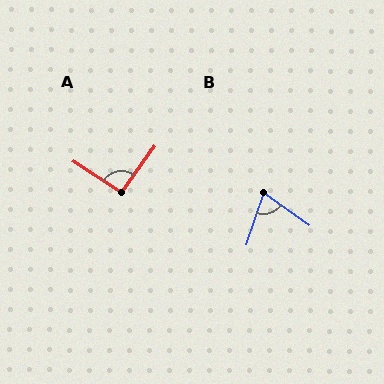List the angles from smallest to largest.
B (74°), A (93°).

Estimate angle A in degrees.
Approximately 93 degrees.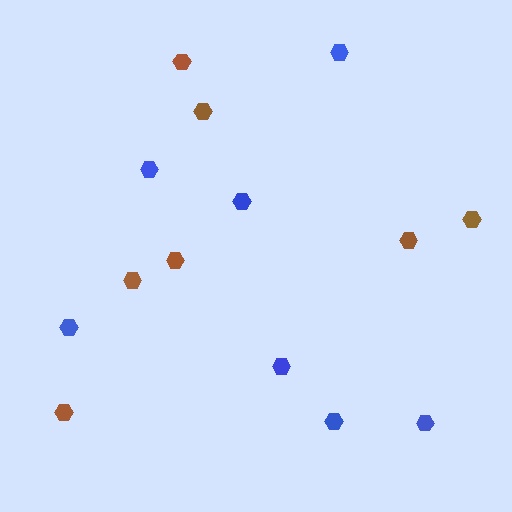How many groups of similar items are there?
There are 2 groups: one group of brown hexagons (7) and one group of blue hexagons (7).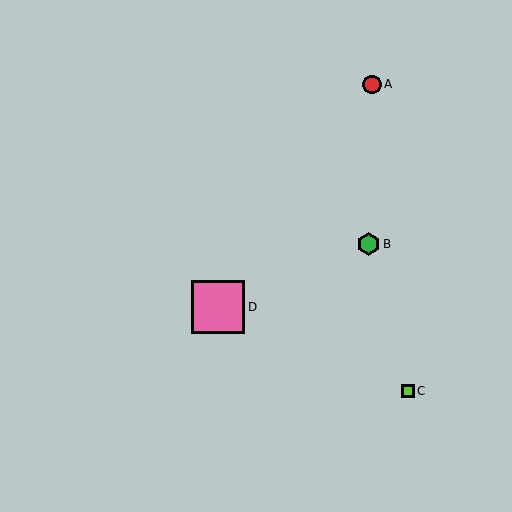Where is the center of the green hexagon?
The center of the green hexagon is at (368, 244).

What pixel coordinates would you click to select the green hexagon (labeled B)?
Click at (368, 244) to select the green hexagon B.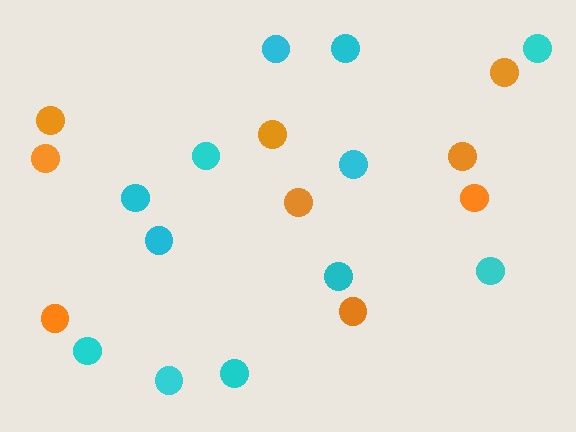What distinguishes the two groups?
There are 2 groups: one group of orange circles (9) and one group of cyan circles (12).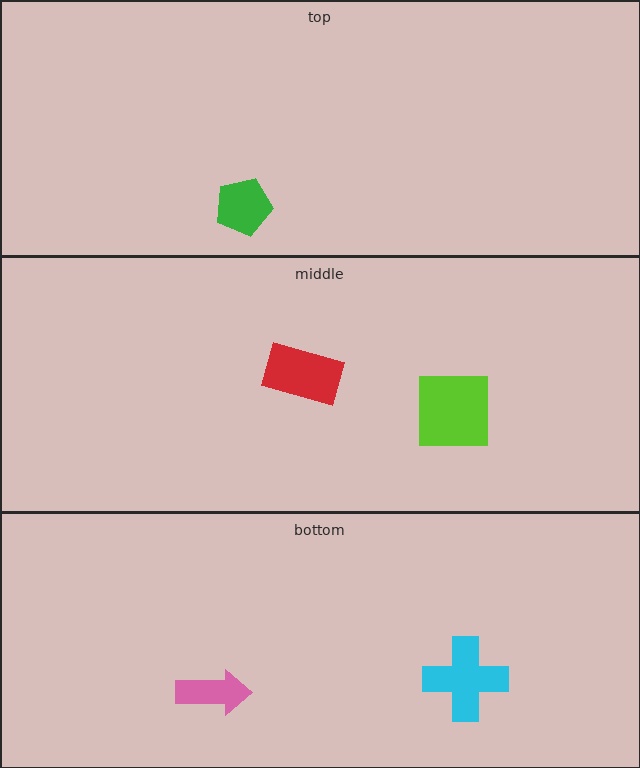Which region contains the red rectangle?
The middle region.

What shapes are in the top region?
The green pentagon.